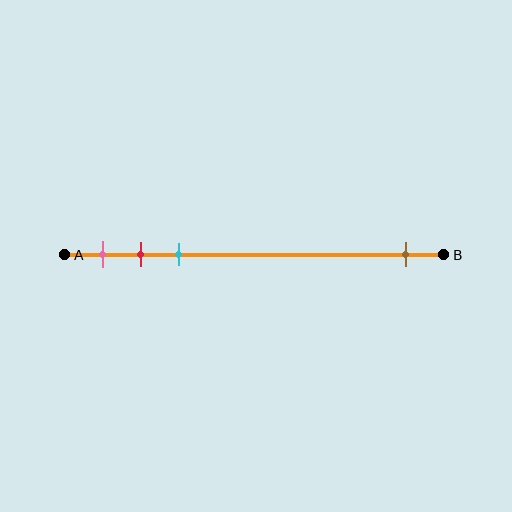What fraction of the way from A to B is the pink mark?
The pink mark is approximately 10% (0.1) of the way from A to B.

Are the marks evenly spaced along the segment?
No, the marks are not evenly spaced.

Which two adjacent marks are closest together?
The red and cyan marks are the closest adjacent pair.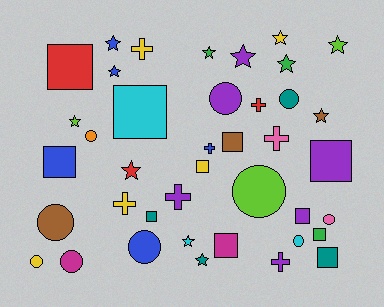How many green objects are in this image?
There are 3 green objects.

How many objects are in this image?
There are 40 objects.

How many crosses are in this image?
There are 7 crosses.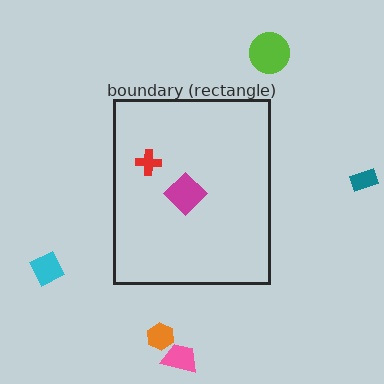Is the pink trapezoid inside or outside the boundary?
Outside.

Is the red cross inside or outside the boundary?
Inside.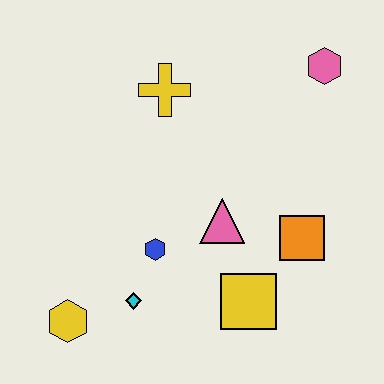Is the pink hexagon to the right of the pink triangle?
Yes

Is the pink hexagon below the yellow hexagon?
No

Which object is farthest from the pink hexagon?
The yellow hexagon is farthest from the pink hexagon.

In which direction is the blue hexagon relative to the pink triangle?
The blue hexagon is to the left of the pink triangle.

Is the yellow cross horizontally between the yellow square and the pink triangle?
No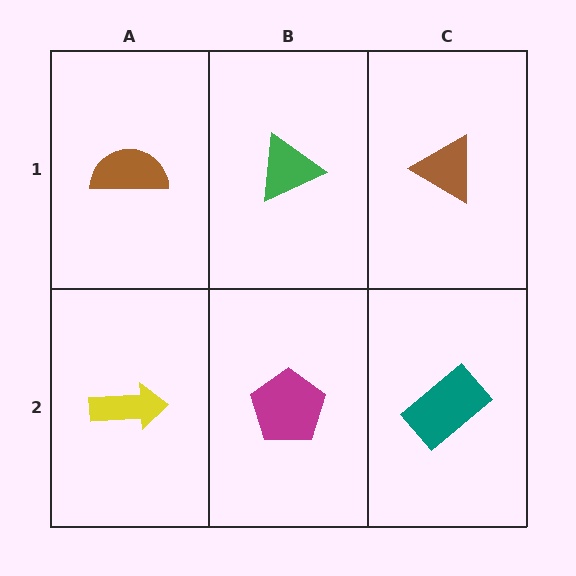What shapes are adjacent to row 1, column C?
A teal rectangle (row 2, column C), a green triangle (row 1, column B).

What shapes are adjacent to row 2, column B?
A green triangle (row 1, column B), a yellow arrow (row 2, column A), a teal rectangle (row 2, column C).